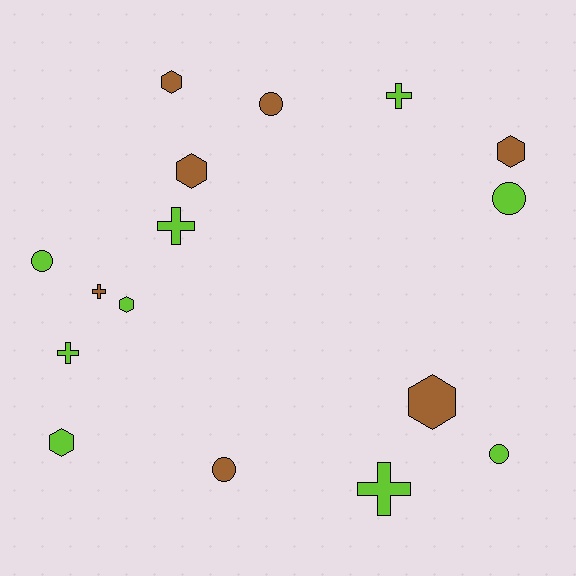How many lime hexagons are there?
There are 2 lime hexagons.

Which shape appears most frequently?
Hexagon, with 6 objects.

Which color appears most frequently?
Lime, with 9 objects.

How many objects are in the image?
There are 16 objects.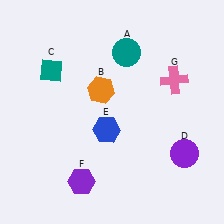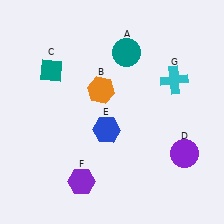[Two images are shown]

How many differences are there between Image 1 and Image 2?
There is 1 difference between the two images.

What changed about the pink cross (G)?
In Image 1, G is pink. In Image 2, it changed to cyan.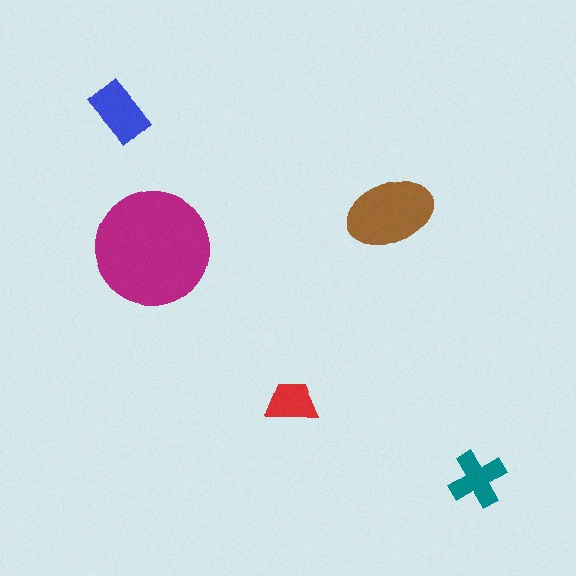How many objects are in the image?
There are 5 objects in the image.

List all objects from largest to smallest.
The magenta circle, the brown ellipse, the blue rectangle, the teal cross, the red trapezoid.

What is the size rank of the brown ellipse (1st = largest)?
2nd.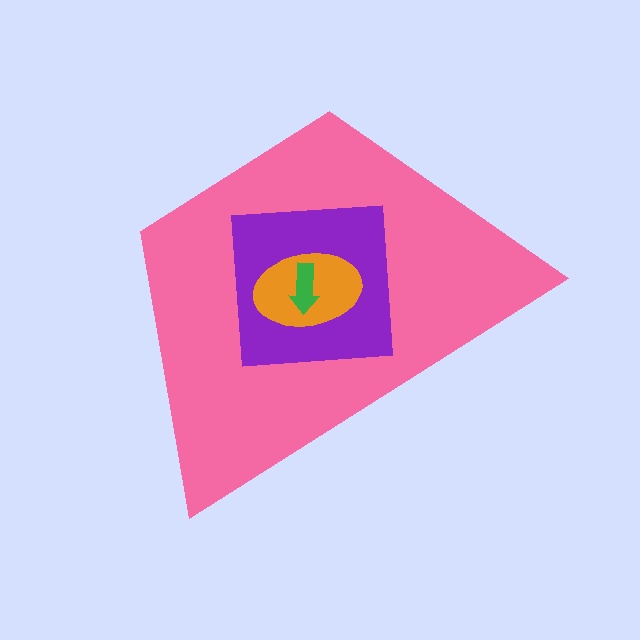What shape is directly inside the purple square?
The orange ellipse.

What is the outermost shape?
The pink trapezoid.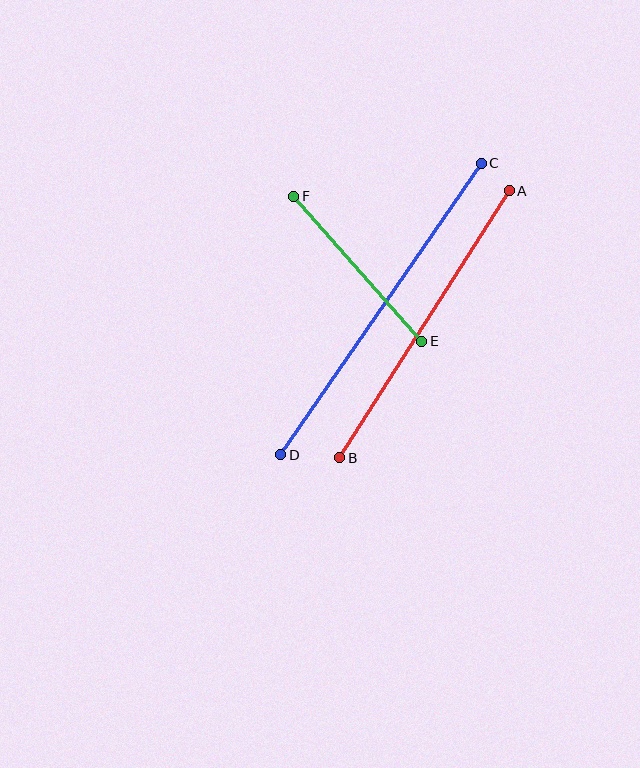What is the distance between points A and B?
The distance is approximately 316 pixels.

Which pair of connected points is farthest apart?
Points C and D are farthest apart.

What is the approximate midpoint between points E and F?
The midpoint is at approximately (358, 269) pixels.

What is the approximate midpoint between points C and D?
The midpoint is at approximately (381, 309) pixels.